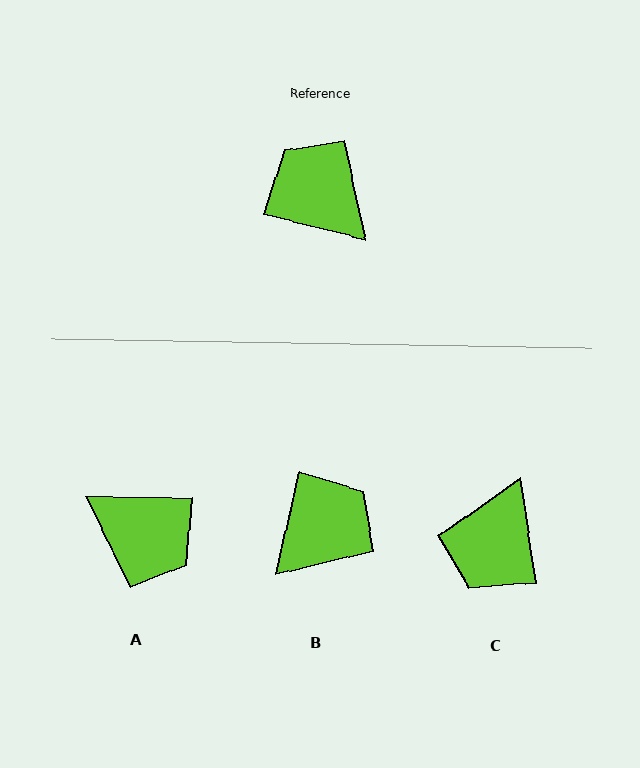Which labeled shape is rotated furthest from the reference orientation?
A, about 166 degrees away.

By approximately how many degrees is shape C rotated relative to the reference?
Approximately 112 degrees counter-clockwise.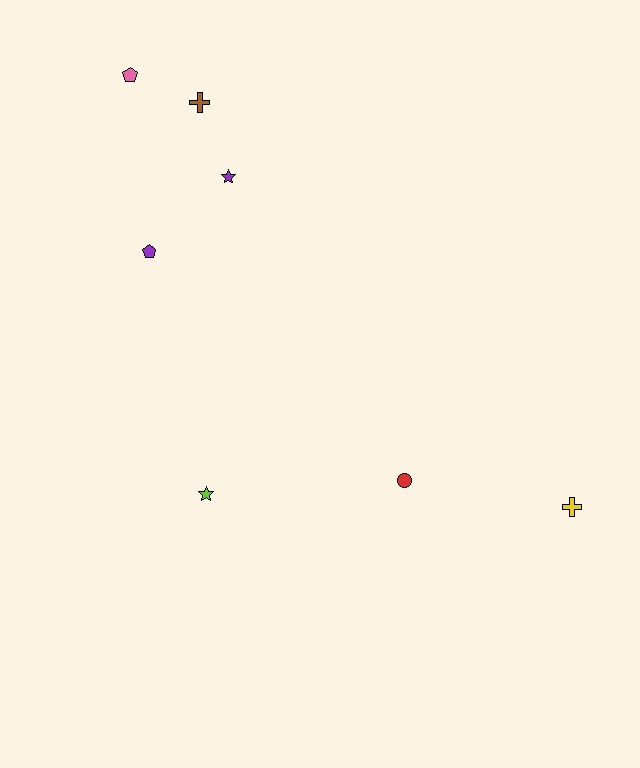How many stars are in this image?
There are 2 stars.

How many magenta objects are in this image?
There are no magenta objects.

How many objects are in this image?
There are 7 objects.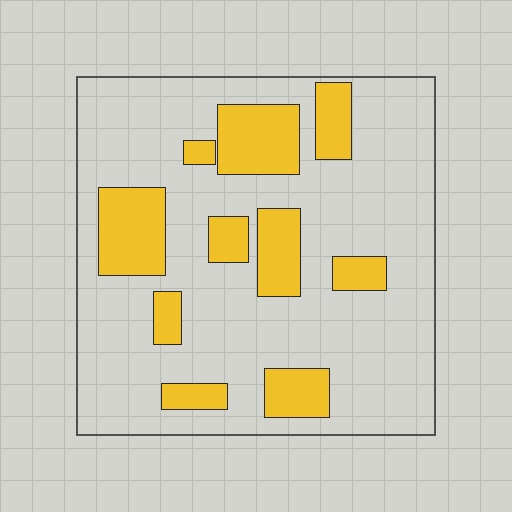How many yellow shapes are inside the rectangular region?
10.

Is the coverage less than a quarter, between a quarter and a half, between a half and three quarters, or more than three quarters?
Less than a quarter.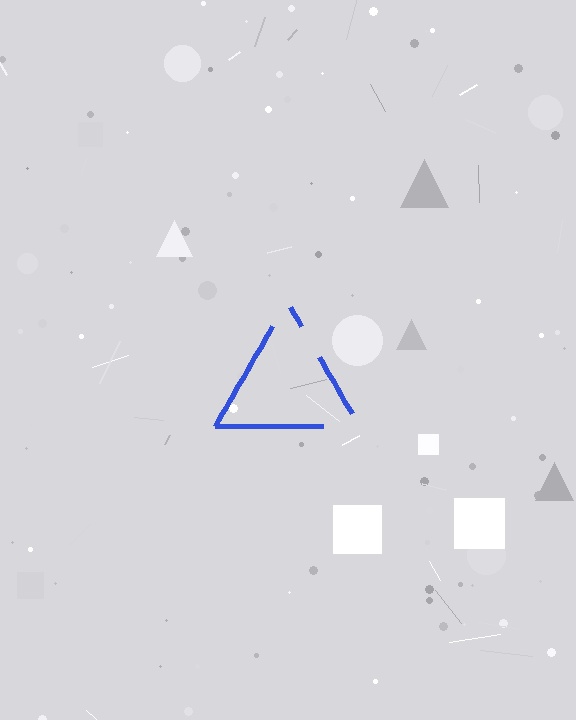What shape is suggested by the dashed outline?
The dashed outline suggests a triangle.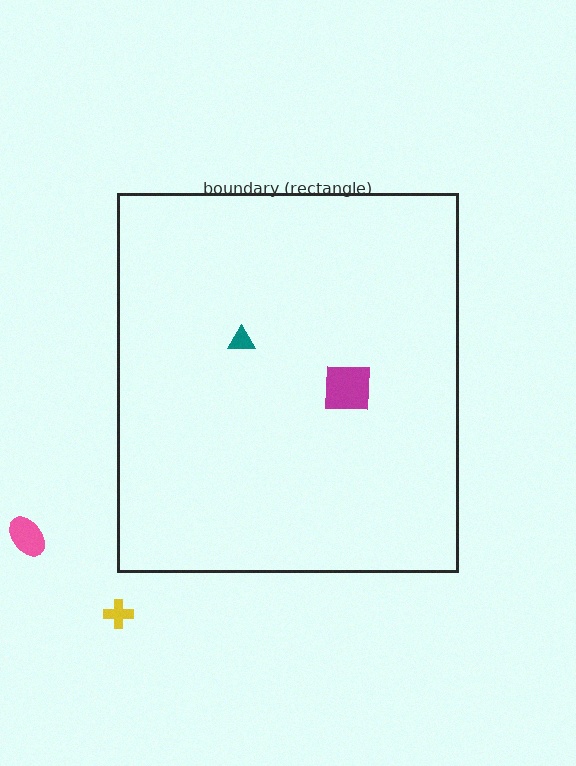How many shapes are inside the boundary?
2 inside, 2 outside.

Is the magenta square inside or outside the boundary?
Inside.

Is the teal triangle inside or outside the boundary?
Inside.